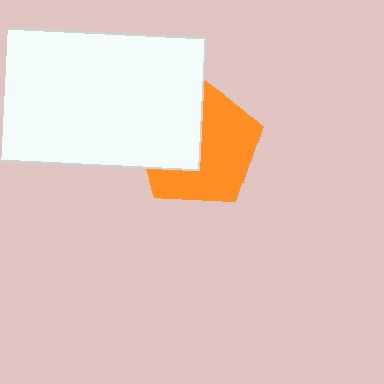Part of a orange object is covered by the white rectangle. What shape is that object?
It is a pentagon.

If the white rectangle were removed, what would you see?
You would see the complete orange pentagon.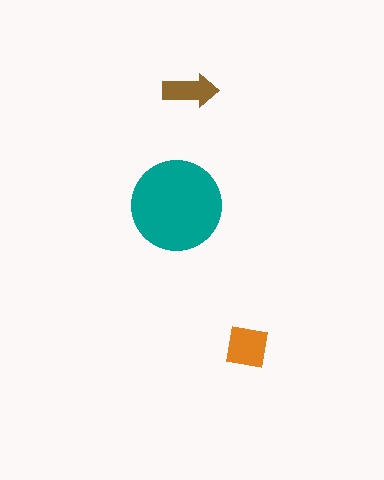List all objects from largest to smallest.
The teal circle, the orange square, the brown arrow.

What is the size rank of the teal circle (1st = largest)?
1st.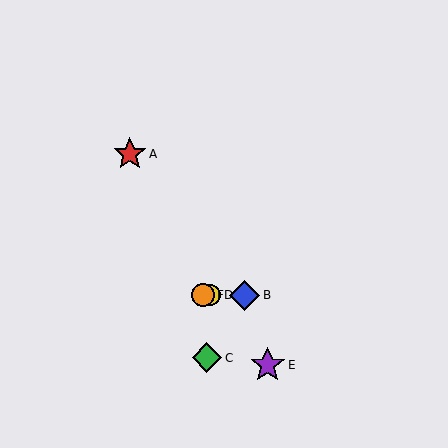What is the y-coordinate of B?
Object B is at y≈295.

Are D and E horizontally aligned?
No, D is at y≈295 and E is at y≈365.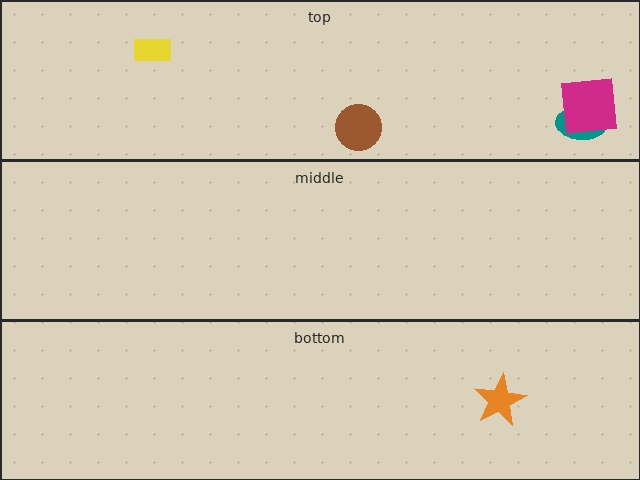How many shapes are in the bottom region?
1.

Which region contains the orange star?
The bottom region.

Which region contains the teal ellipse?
The top region.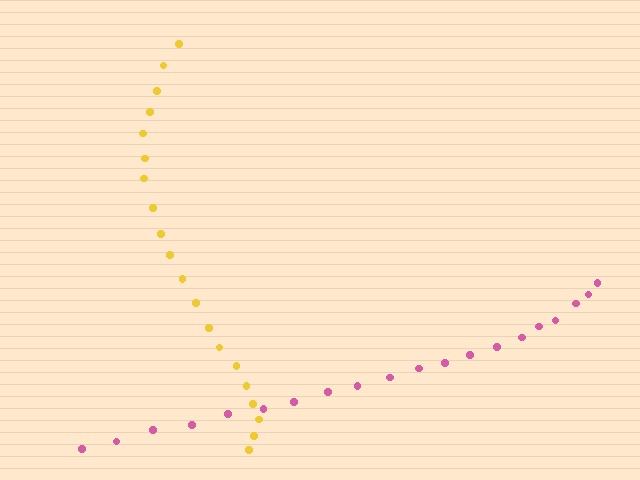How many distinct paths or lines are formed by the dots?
There are 2 distinct paths.